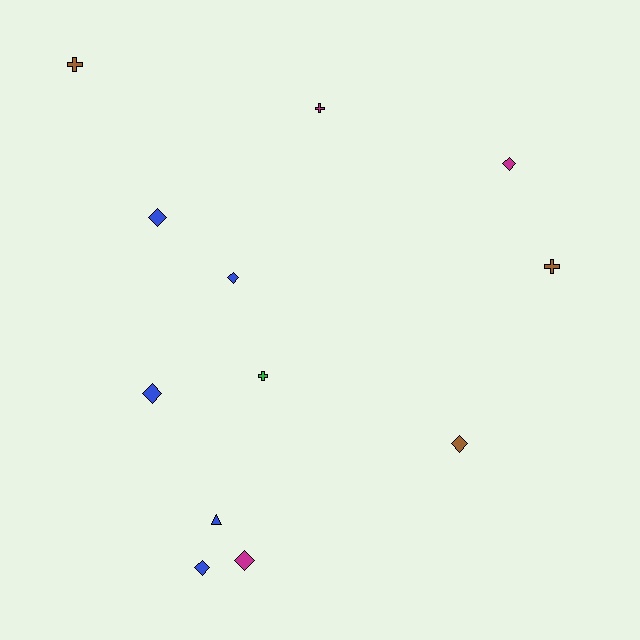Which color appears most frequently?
Blue, with 5 objects.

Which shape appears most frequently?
Diamond, with 7 objects.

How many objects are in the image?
There are 12 objects.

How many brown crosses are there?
There are 2 brown crosses.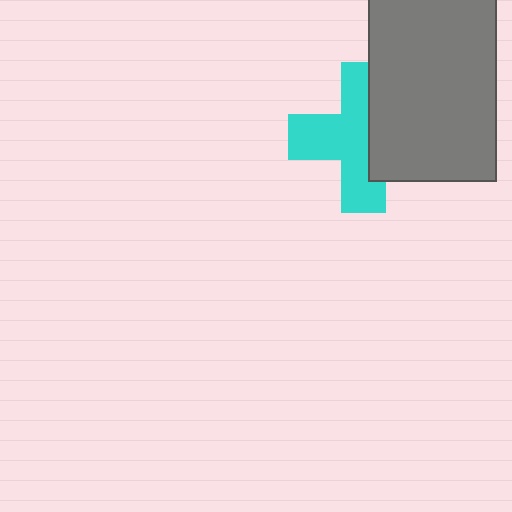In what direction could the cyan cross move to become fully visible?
The cyan cross could move left. That would shift it out from behind the gray rectangle entirely.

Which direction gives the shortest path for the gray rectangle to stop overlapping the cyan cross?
Moving right gives the shortest separation.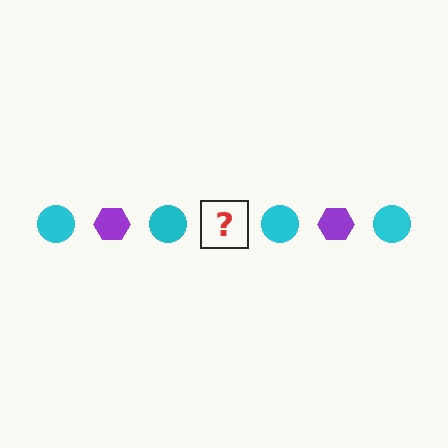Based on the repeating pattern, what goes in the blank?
The blank should be a purple hexagon.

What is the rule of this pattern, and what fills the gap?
The rule is that the pattern alternates between cyan circle and purple hexagon. The gap should be filled with a purple hexagon.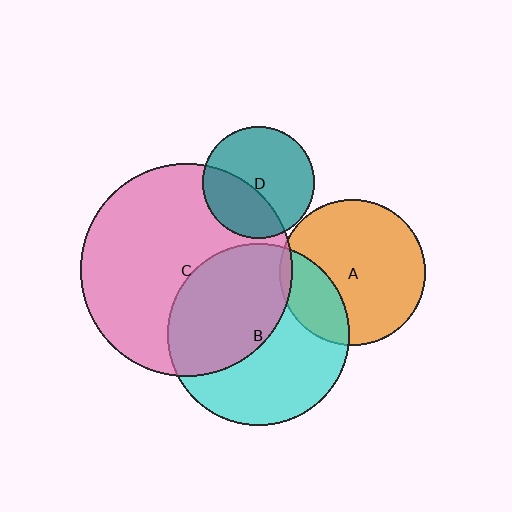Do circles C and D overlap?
Yes.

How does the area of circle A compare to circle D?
Approximately 1.7 times.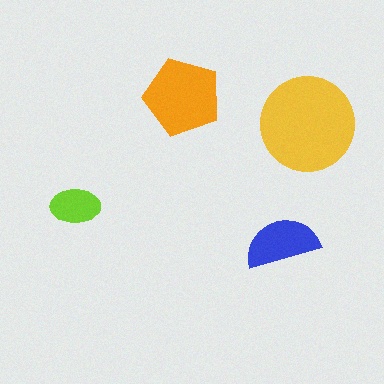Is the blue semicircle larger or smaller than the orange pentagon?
Smaller.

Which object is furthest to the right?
The yellow circle is rightmost.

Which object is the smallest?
The lime ellipse.